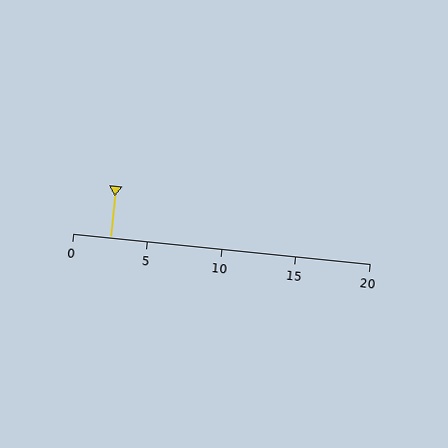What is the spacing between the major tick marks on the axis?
The major ticks are spaced 5 apart.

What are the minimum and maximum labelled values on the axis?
The axis runs from 0 to 20.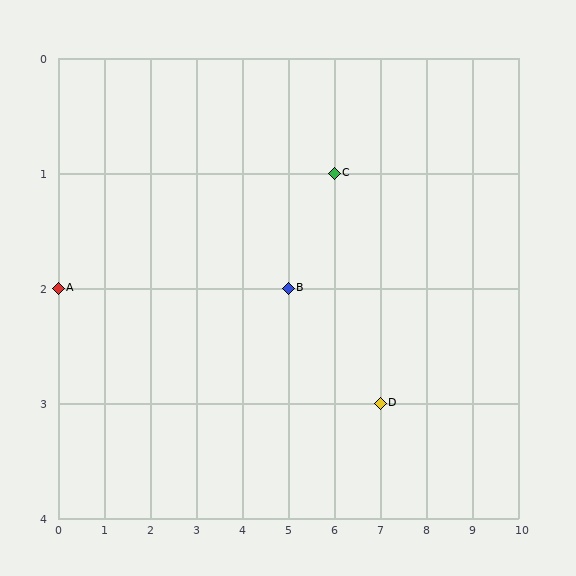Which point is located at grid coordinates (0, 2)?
Point A is at (0, 2).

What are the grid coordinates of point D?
Point D is at grid coordinates (7, 3).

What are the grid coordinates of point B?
Point B is at grid coordinates (5, 2).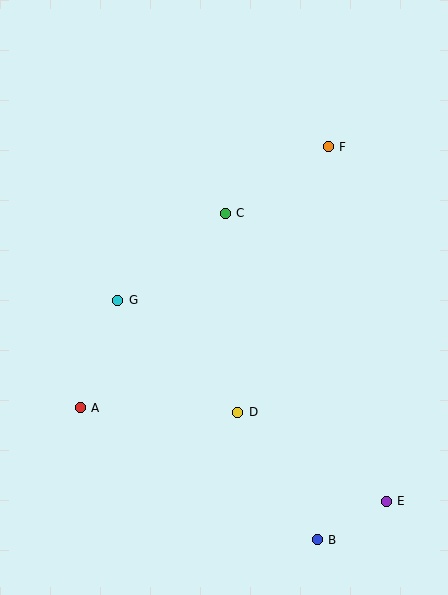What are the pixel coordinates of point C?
Point C is at (225, 213).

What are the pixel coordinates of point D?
Point D is at (238, 412).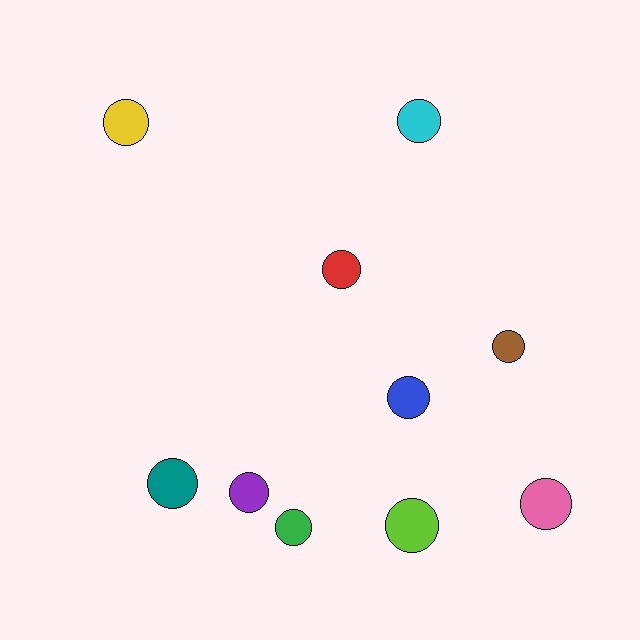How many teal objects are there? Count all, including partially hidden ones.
There is 1 teal object.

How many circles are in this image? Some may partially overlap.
There are 10 circles.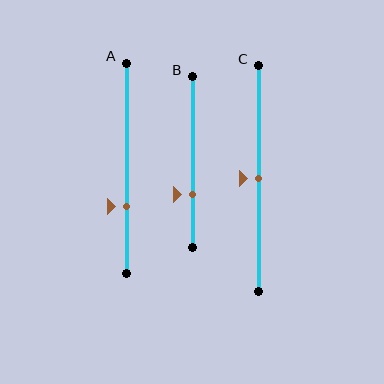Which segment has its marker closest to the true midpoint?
Segment C has its marker closest to the true midpoint.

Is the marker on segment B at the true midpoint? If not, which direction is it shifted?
No, the marker on segment B is shifted downward by about 19% of the segment length.